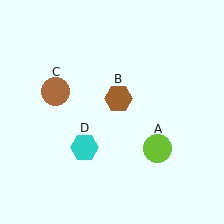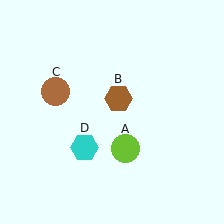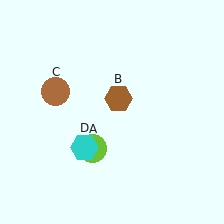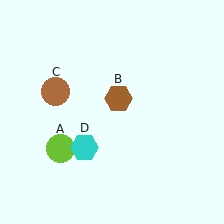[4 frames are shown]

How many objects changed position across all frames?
1 object changed position: lime circle (object A).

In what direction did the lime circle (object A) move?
The lime circle (object A) moved left.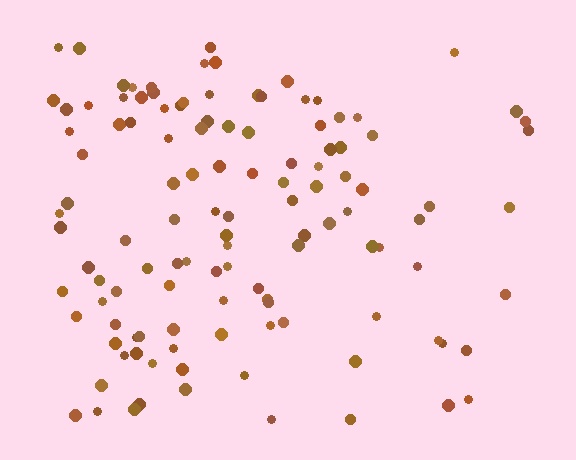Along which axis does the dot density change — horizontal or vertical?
Horizontal.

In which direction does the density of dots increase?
From right to left, with the left side densest.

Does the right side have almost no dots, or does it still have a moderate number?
Still a moderate number, just noticeably fewer than the left.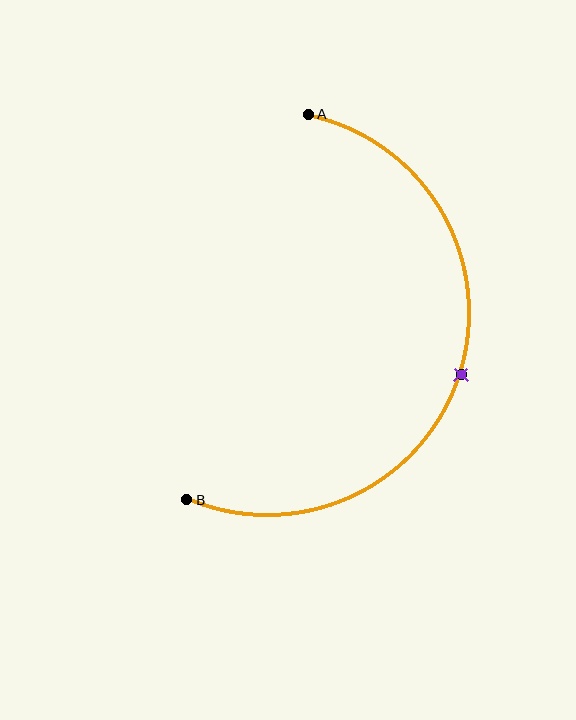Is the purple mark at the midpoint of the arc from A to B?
Yes. The purple mark lies on the arc at equal arc-length from both A and B — it is the arc midpoint.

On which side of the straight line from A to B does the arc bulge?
The arc bulges to the right of the straight line connecting A and B.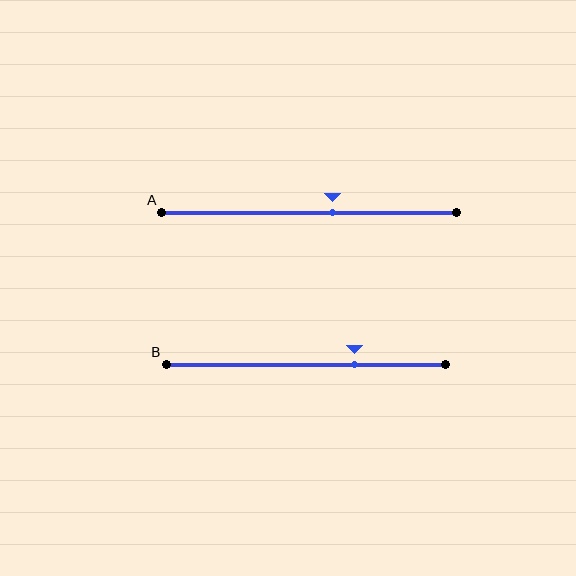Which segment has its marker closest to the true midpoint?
Segment A has its marker closest to the true midpoint.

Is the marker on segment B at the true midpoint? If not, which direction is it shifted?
No, the marker on segment B is shifted to the right by about 17% of the segment length.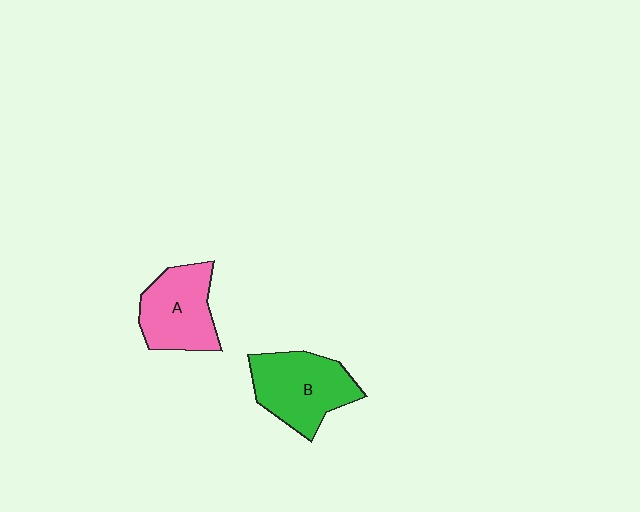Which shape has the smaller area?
Shape A (pink).